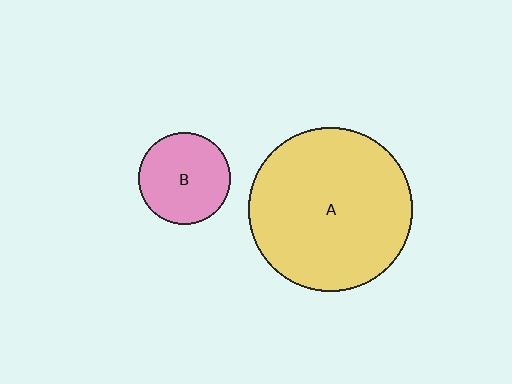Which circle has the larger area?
Circle A (yellow).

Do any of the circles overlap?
No, none of the circles overlap.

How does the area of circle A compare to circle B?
Approximately 3.2 times.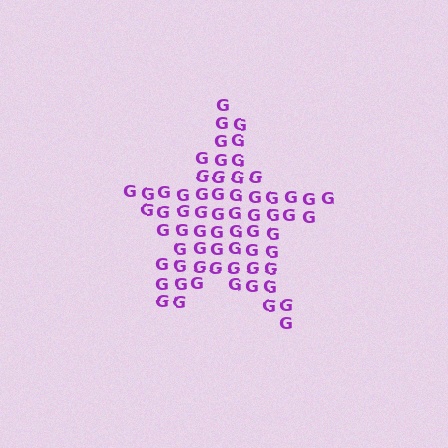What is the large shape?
The large shape is a star.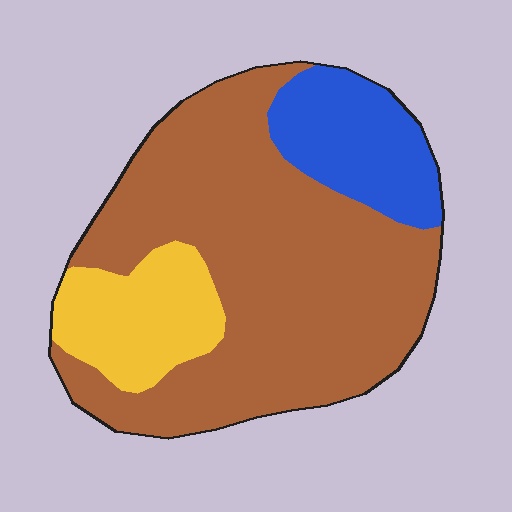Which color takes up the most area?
Brown, at roughly 70%.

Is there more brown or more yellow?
Brown.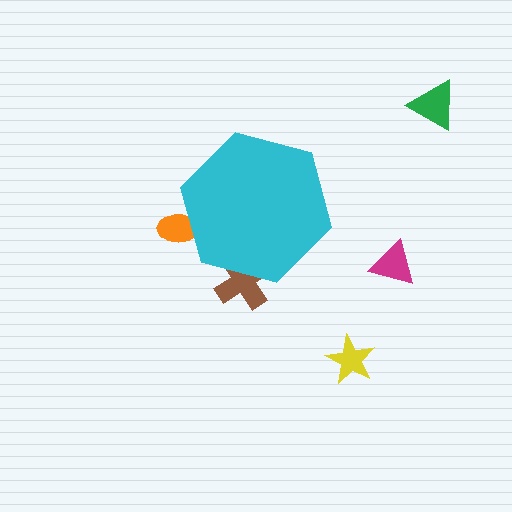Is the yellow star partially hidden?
No, the yellow star is fully visible.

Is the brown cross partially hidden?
Yes, the brown cross is partially hidden behind the cyan hexagon.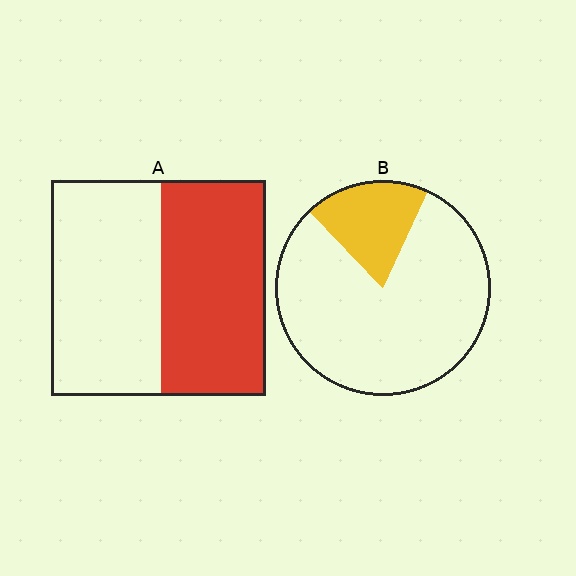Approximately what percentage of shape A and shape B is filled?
A is approximately 50% and B is approximately 20%.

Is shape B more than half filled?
No.